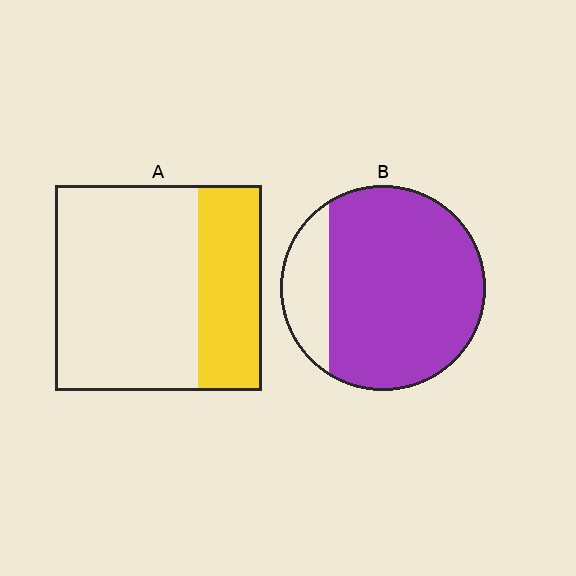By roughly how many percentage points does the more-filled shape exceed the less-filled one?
By roughly 50 percentage points (B over A).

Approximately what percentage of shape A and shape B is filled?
A is approximately 30% and B is approximately 80%.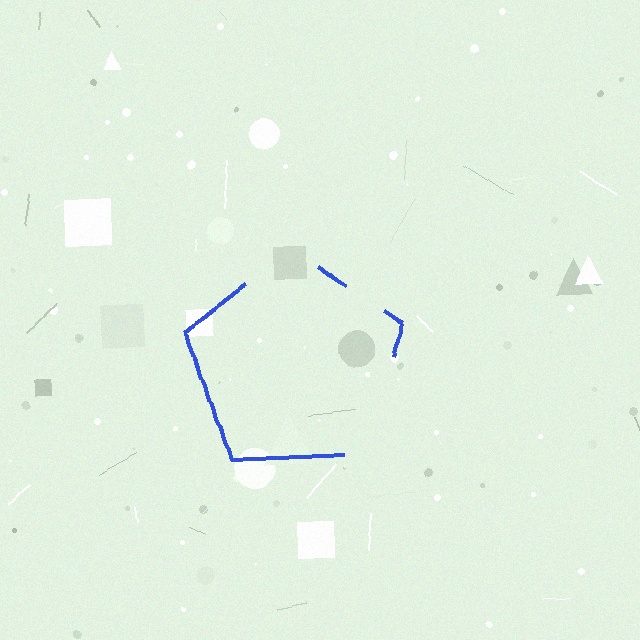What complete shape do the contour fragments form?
The contour fragments form a pentagon.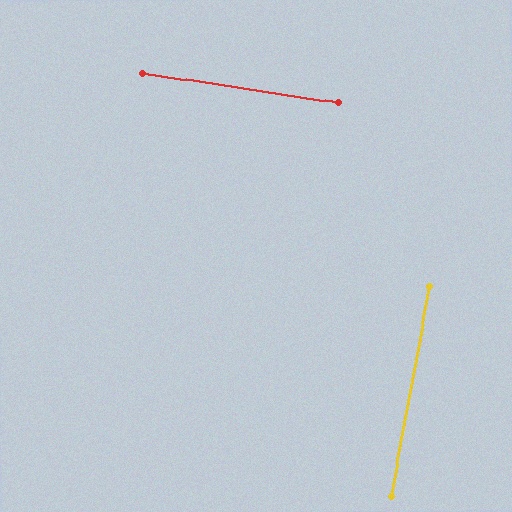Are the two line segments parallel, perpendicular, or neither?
Perpendicular — they meet at approximately 88°.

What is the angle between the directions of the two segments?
Approximately 88 degrees.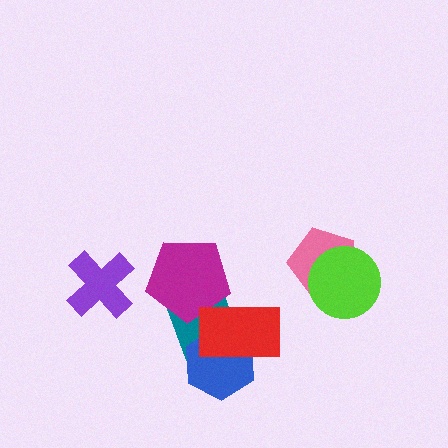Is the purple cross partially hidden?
No, no other shape covers it.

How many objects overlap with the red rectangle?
3 objects overlap with the red rectangle.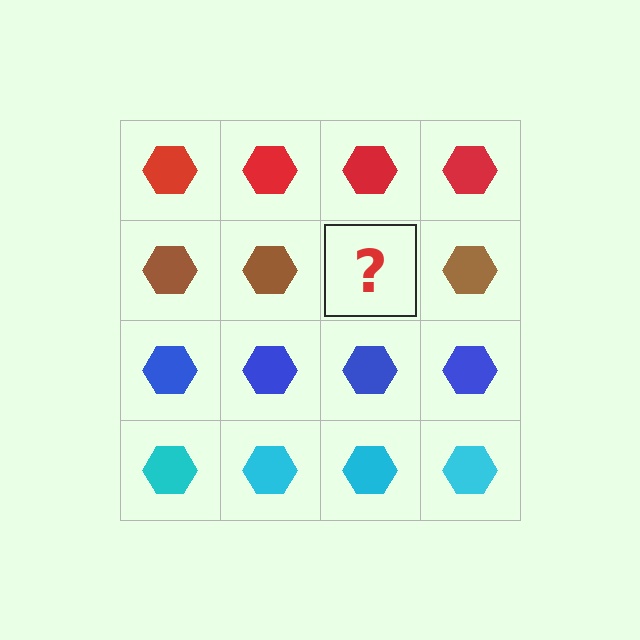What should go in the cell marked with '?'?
The missing cell should contain a brown hexagon.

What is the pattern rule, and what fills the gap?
The rule is that each row has a consistent color. The gap should be filled with a brown hexagon.